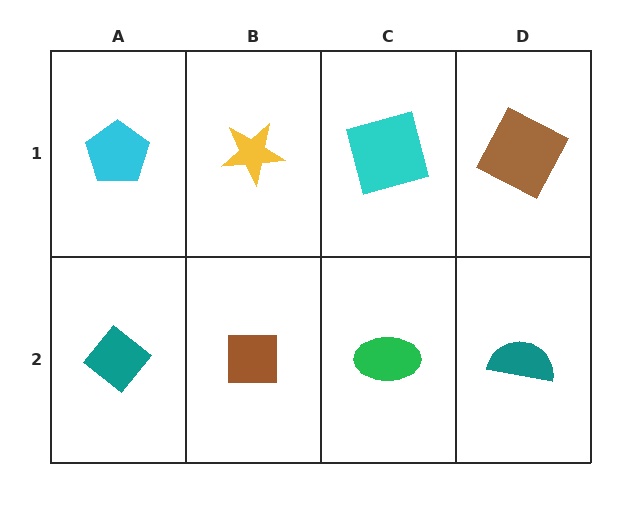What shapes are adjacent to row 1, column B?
A brown square (row 2, column B), a cyan pentagon (row 1, column A), a cyan square (row 1, column C).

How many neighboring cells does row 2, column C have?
3.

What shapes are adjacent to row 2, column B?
A yellow star (row 1, column B), a teal diamond (row 2, column A), a green ellipse (row 2, column C).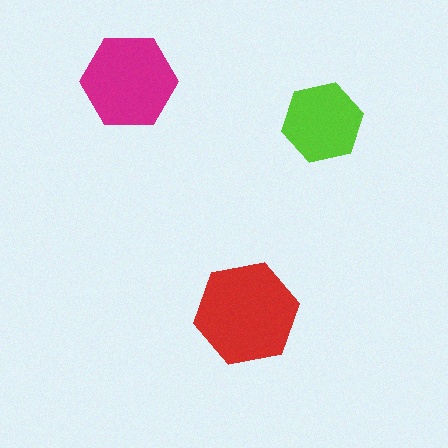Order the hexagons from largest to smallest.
the red one, the magenta one, the lime one.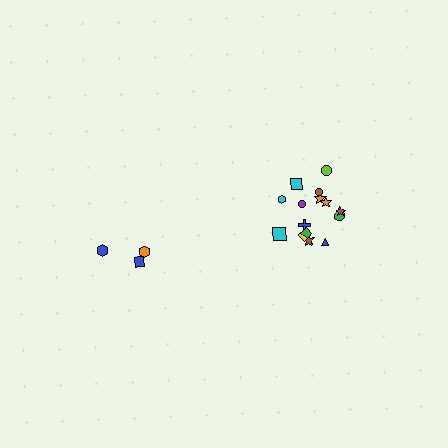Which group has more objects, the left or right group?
The right group.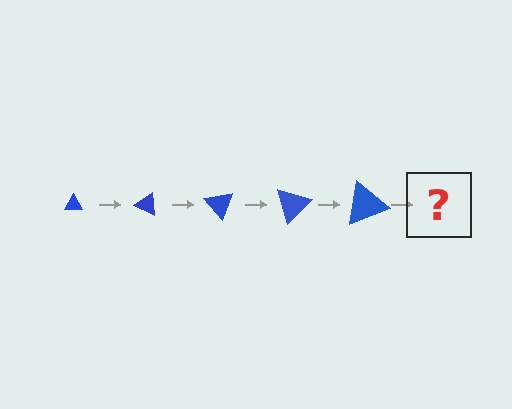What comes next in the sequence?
The next element should be a triangle, larger than the previous one and rotated 125 degrees from the start.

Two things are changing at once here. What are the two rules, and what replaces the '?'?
The two rules are that the triangle grows larger each step and it rotates 25 degrees each step. The '?' should be a triangle, larger than the previous one and rotated 125 degrees from the start.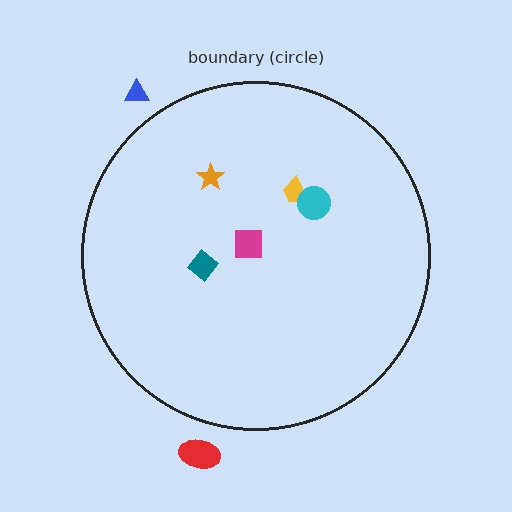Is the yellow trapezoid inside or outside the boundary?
Inside.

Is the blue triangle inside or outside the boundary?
Outside.